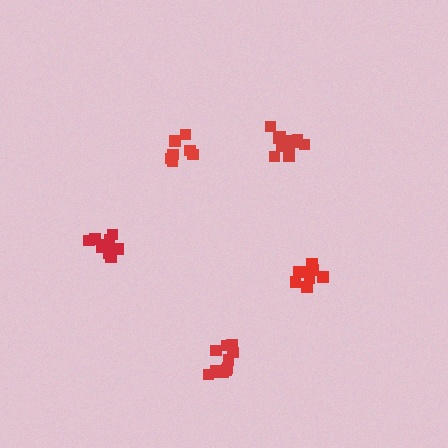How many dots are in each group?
Group 1: 12 dots, Group 2: 10 dots, Group 3: 13 dots, Group 4: 9 dots, Group 5: 7 dots (51 total).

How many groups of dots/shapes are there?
There are 5 groups.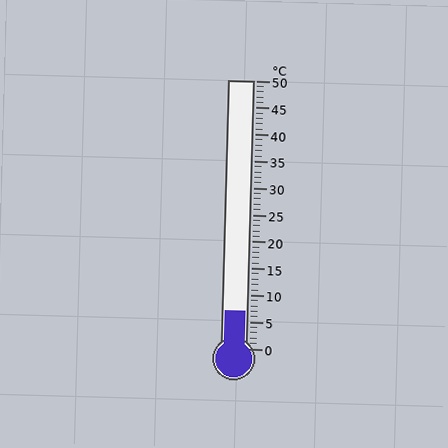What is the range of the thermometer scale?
The thermometer scale ranges from 0°C to 50°C.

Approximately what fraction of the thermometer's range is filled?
The thermometer is filled to approximately 15% of its range.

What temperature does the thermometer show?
The thermometer shows approximately 7°C.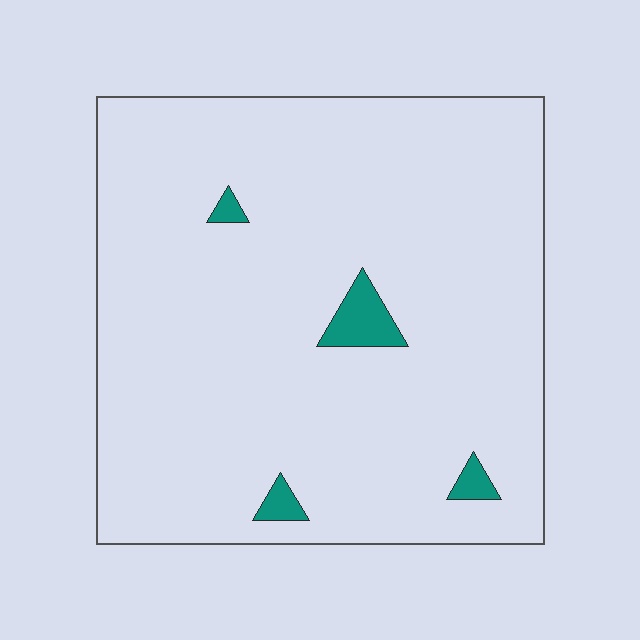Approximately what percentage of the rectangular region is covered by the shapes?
Approximately 5%.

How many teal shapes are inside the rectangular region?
4.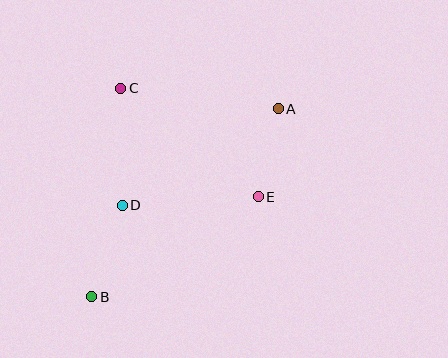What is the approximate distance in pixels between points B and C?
The distance between B and C is approximately 210 pixels.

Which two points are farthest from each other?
Points A and B are farthest from each other.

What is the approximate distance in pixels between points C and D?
The distance between C and D is approximately 117 pixels.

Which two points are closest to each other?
Points A and E are closest to each other.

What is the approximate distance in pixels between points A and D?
The distance between A and D is approximately 184 pixels.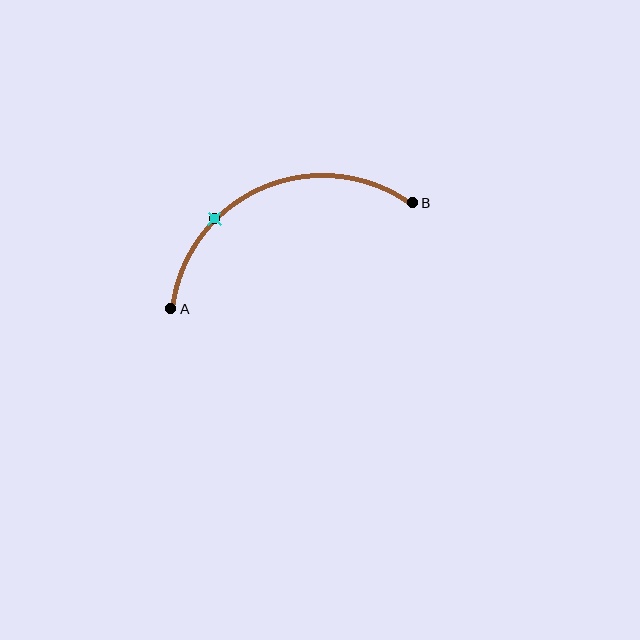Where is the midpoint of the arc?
The arc midpoint is the point on the curve farthest from the straight line joining A and B. It sits above that line.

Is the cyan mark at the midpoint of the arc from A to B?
No. The cyan mark lies on the arc but is closer to endpoint A. The arc midpoint would be at the point on the curve equidistant along the arc from both A and B.